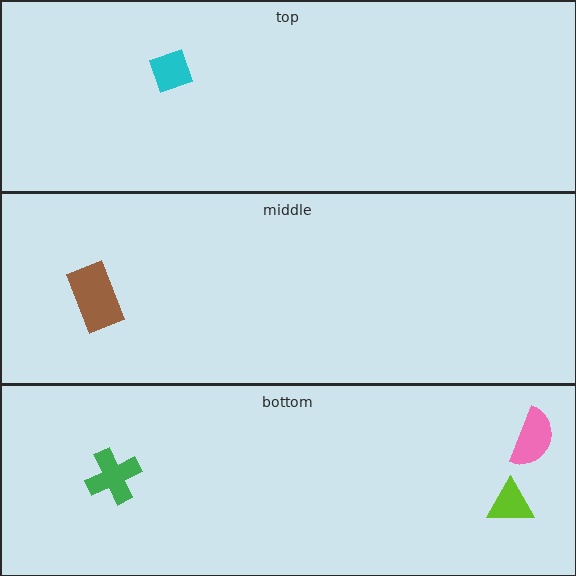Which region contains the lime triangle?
The bottom region.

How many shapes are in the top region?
1.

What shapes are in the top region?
The cyan diamond.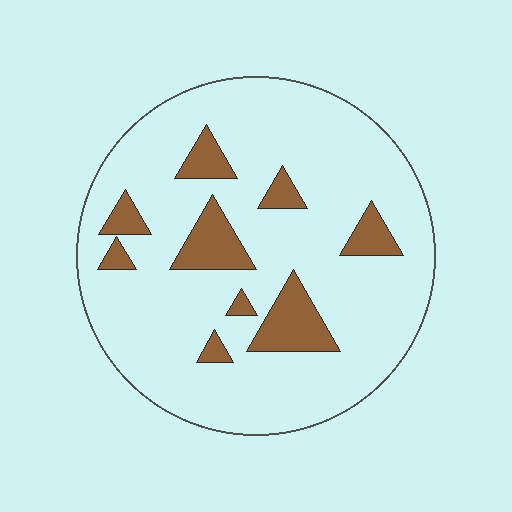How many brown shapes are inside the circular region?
9.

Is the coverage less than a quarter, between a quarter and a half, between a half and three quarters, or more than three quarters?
Less than a quarter.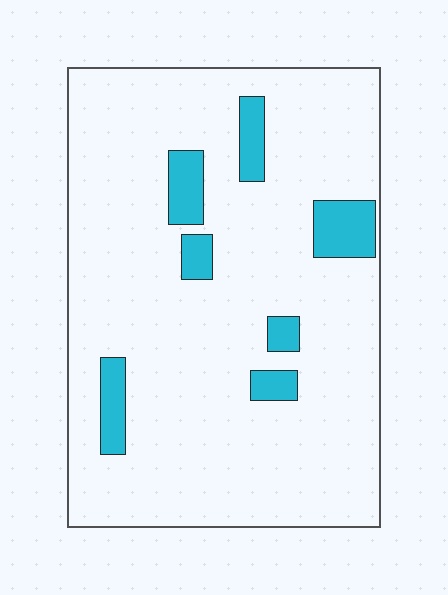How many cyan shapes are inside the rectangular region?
7.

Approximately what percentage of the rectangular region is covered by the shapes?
Approximately 10%.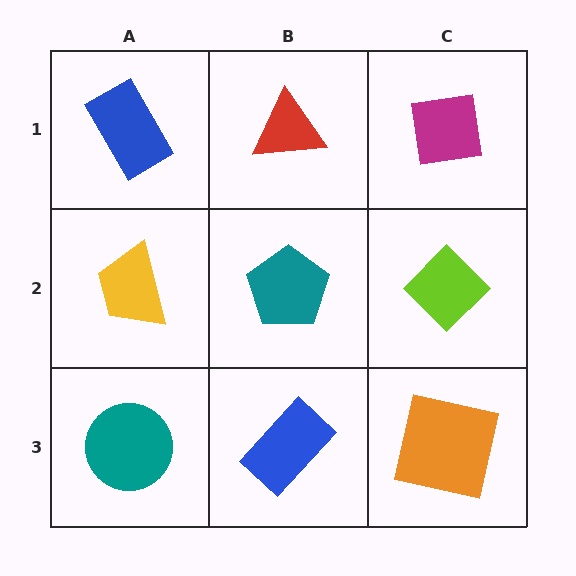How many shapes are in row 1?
3 shapes.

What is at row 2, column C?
A lime diamond.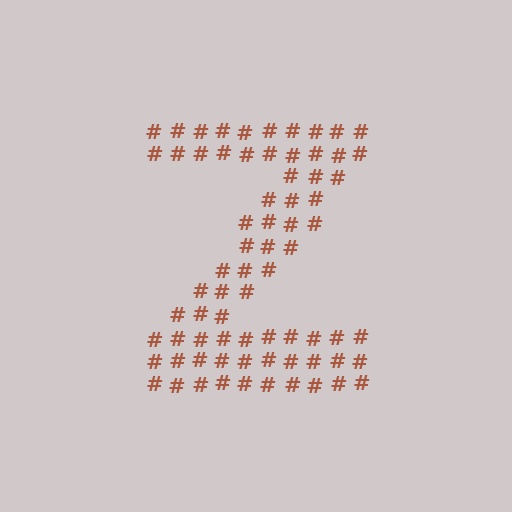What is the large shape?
The large shape is the letter Z.